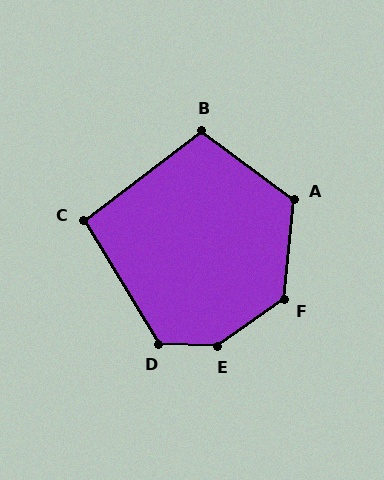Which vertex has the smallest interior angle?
C, at approximately 96 degrees.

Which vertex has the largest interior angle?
E, at approximately 143 degrees.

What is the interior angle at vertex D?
Approximately 123 degrees (obtuse).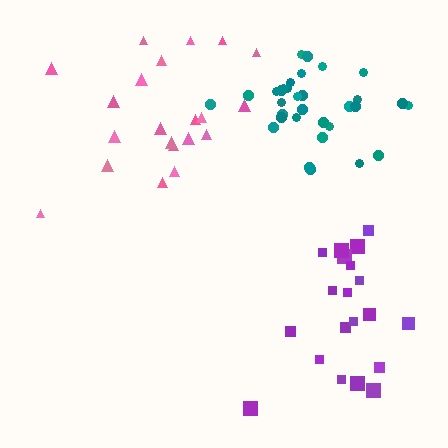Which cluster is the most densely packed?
Teal.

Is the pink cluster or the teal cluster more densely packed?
Teal.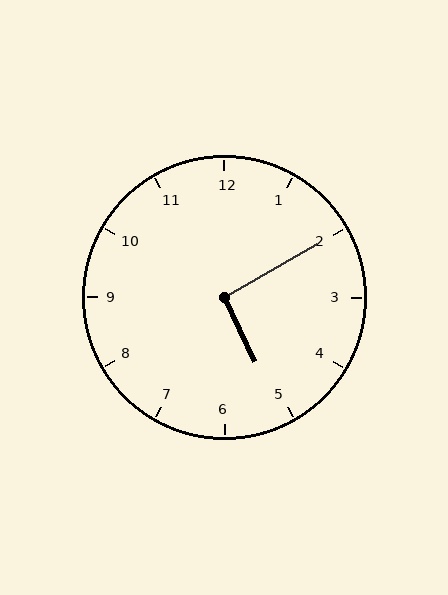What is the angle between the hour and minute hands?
Approximately 95 degrees.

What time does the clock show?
5:10.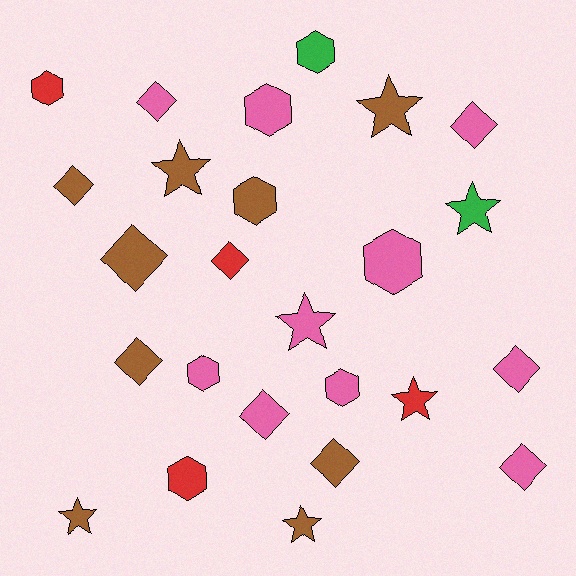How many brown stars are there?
There are 4 brown stars.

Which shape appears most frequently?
Diamond, with 10 objects.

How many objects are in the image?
There are 25 objects.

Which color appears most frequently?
Pink, with 10 objects.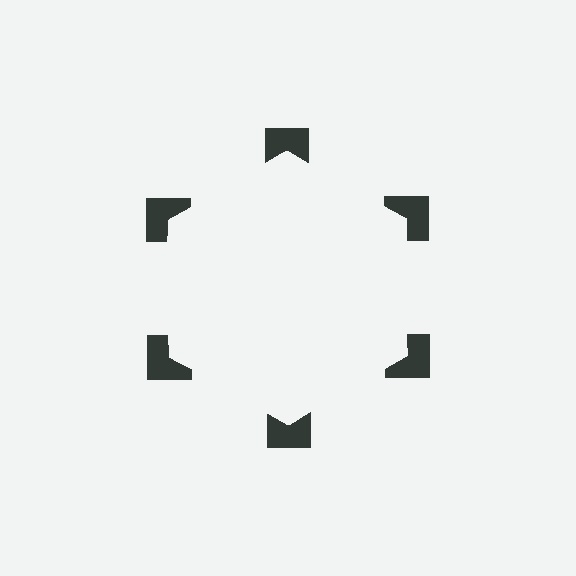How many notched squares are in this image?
There are 6 — one at each vertex of the illusory hexagon.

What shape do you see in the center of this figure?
An illusory hexagon — its edges are inferred from the aligned wedge cuts in the notched squares, not physically drawn.